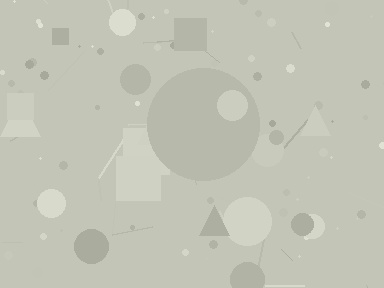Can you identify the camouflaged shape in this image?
The camouflaged shape is a circle.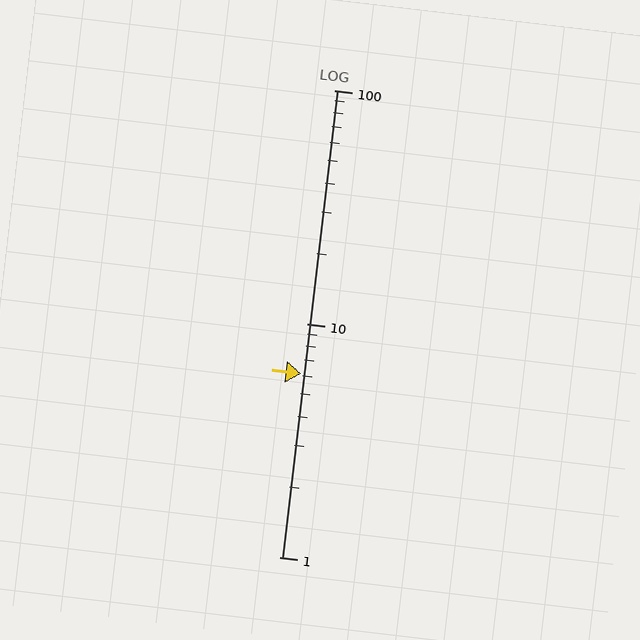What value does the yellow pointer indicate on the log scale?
The pointer indicates approximately 6.1.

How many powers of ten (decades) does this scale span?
The scale spans 2 decades, from 1 to 100.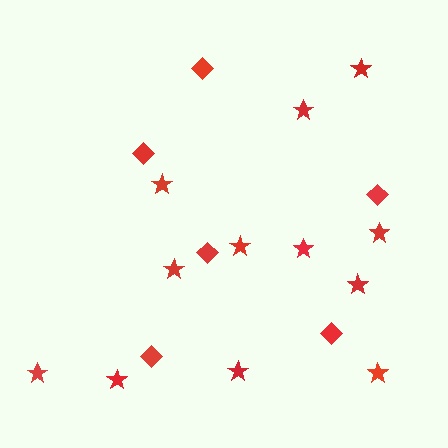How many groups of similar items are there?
There are 2 groups: one group of diamonds (6) and one group of stars (12).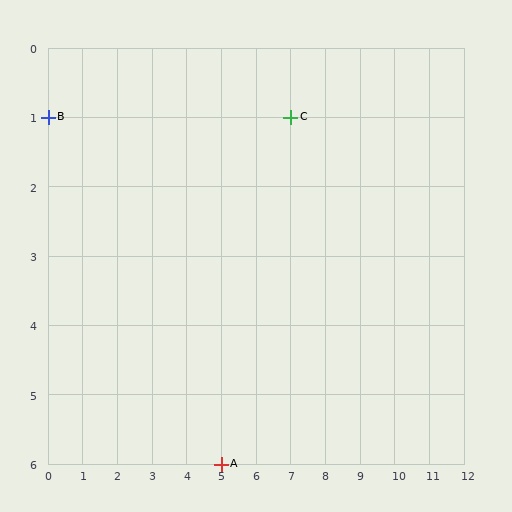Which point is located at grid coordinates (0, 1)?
Point B is at (0, 1).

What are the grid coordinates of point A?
Point A is at grid coordinates (5, 6).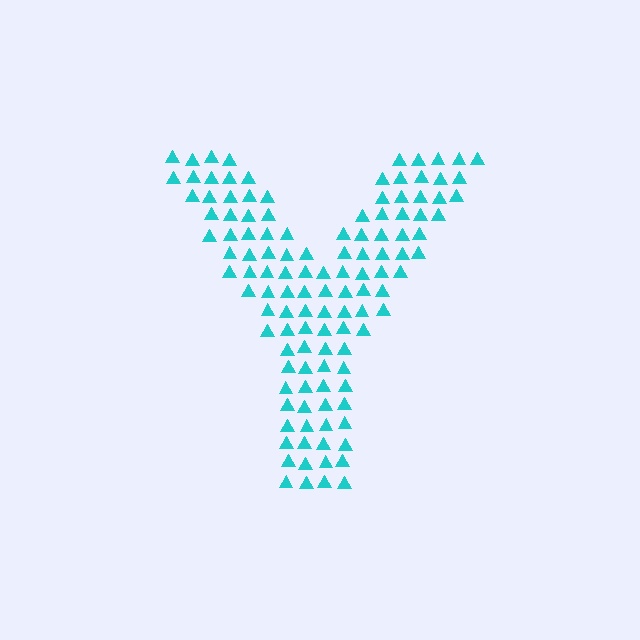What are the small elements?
The small elements are triangles.